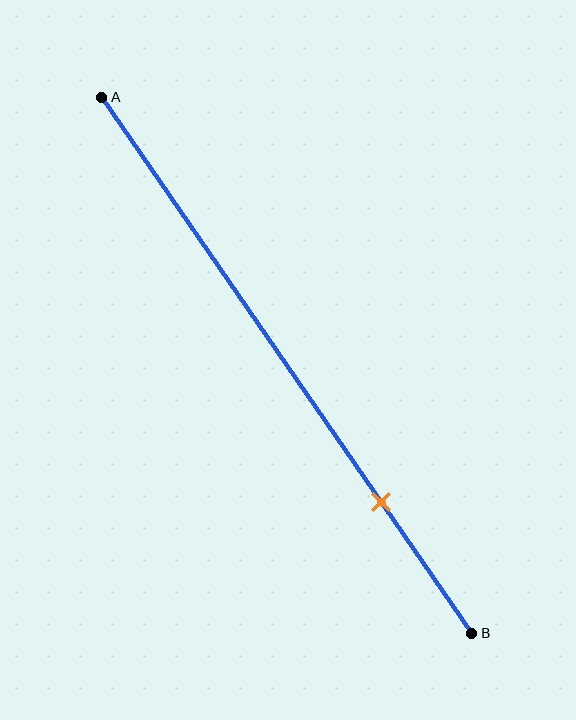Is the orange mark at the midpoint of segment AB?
No, the mark is at about 75% from A, not at the 50% midpoint.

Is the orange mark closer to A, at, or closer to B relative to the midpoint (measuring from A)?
The orange mark is closer to point B than the midpoint of segment AB.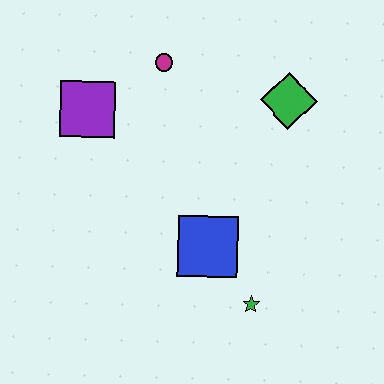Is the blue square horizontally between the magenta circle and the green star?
Yes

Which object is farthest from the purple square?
The green star is farthest from the purple square.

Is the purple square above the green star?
Yes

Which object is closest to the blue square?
The green star is closest to the blue square.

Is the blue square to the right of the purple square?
Yes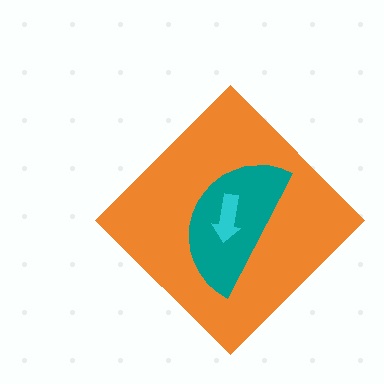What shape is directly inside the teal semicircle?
The cyan arrow.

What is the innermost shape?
The cyan arrow.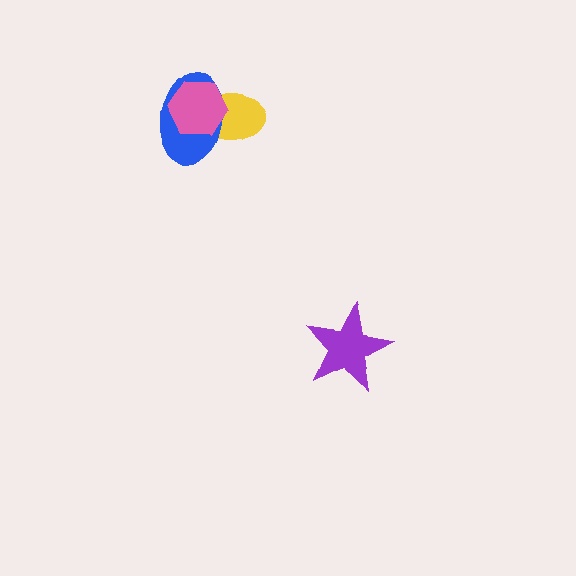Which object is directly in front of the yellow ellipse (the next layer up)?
The blue ellipse is directly in front of the yellow ellipse.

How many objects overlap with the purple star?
0 objects overlap with the purple star.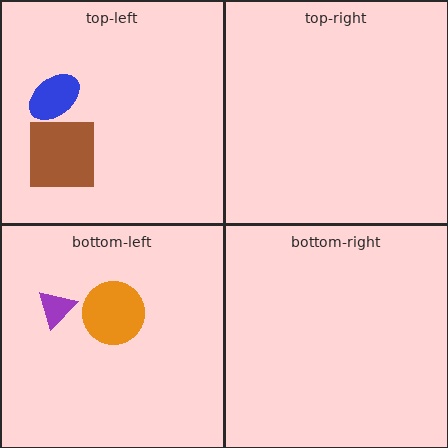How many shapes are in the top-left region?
2.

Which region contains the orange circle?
The bottom-left region.